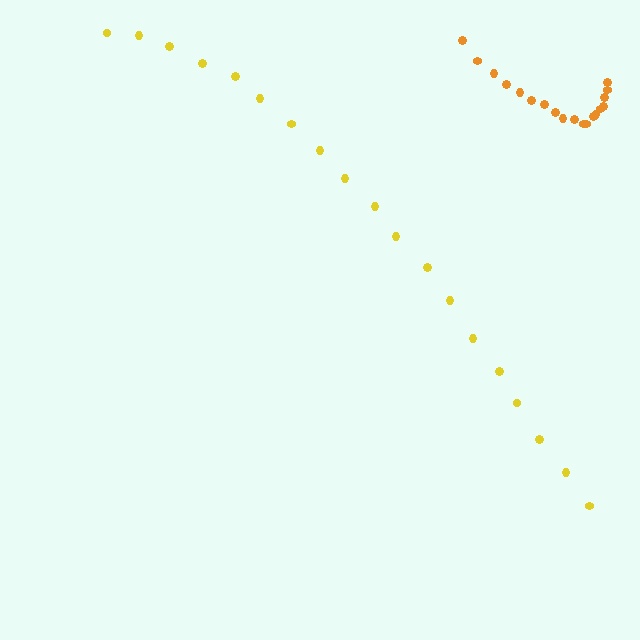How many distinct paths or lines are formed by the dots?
There are 2 distinct paths.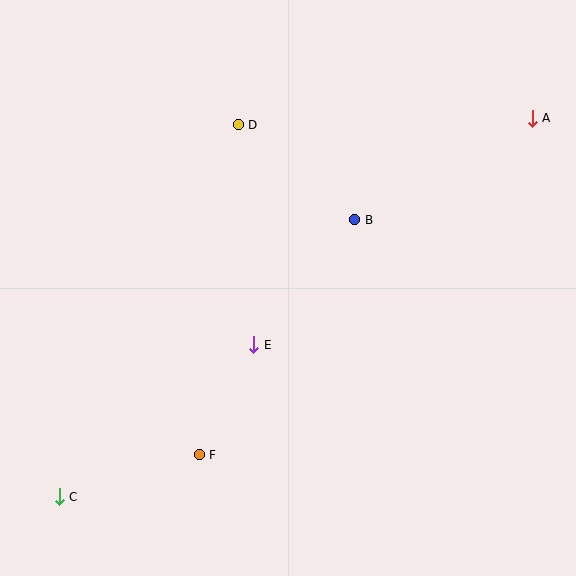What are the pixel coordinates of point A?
Point A is at (532, 118).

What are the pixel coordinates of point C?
Point C is at (59, 497).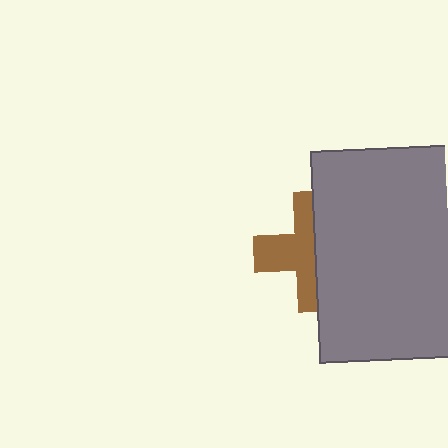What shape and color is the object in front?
The object in front is a gray rectangle.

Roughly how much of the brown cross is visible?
About half of it is visible (roughly 52%).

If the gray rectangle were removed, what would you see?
You would see the complete brown cross.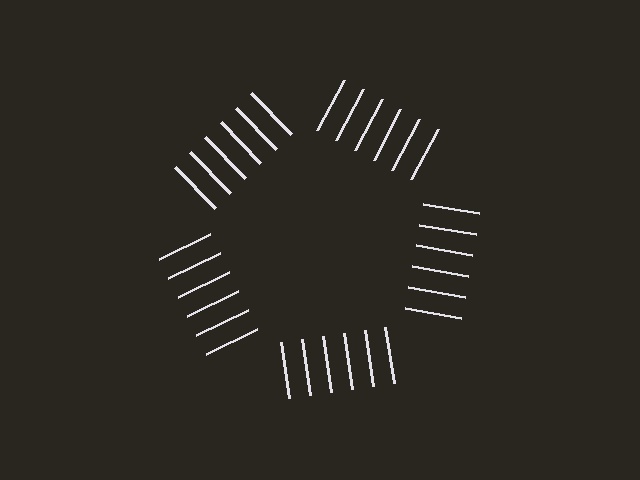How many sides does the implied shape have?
5 sides — the line-ends trace a pentagon.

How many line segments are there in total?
30 — 6 along each of the 5 edges.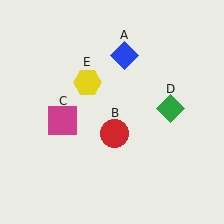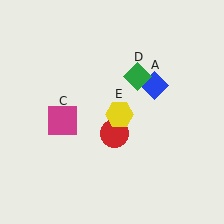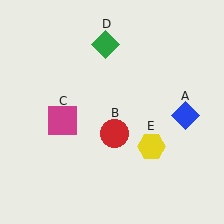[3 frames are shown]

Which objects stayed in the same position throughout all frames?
Red circle (object B) and magenta square (object C) remained stationary.